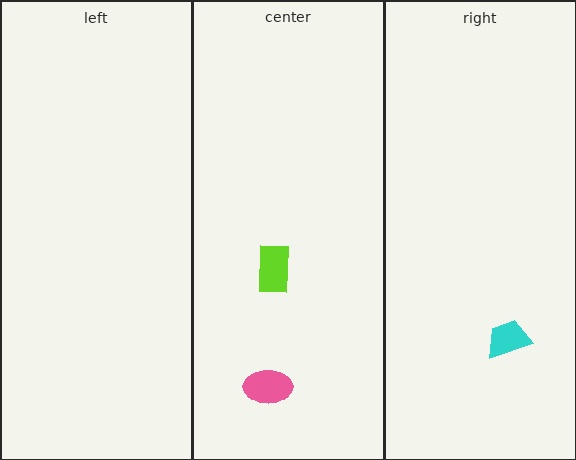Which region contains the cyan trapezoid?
The right region.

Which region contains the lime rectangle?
The center region.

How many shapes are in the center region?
2.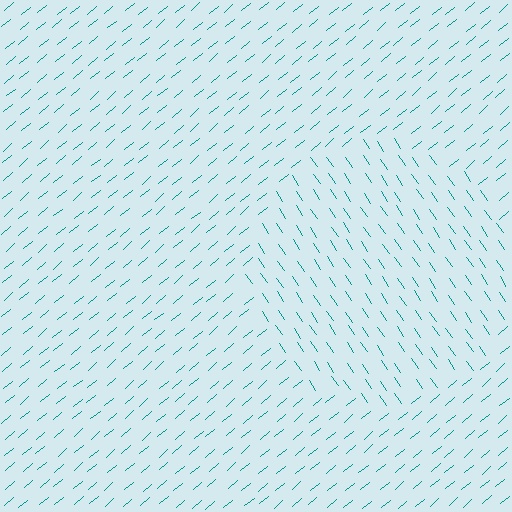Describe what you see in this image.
The image is filled with small teal line segments. A circle region in the image has lines oriented differently from the surrounding lines, creating a visible texture boundary.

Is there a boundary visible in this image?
Yes, there is a texture boundary formed by a change in line orientation.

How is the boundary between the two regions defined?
The boundary is defined purely by a change in line orientation (approximately 84 degrees difference). All lines are the same color and thickness.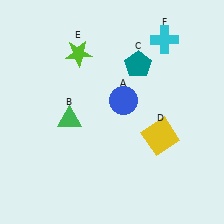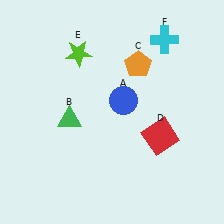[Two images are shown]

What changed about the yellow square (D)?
In Image 1, D is yellow. In Image 2, it changed to red.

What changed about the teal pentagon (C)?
In Image 1, C is teal. In Image 2, it changed to orange.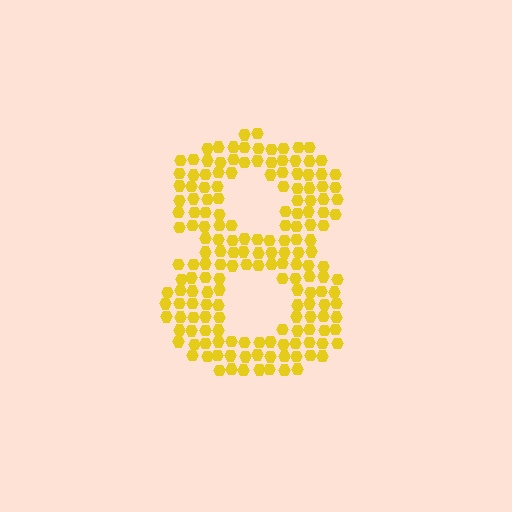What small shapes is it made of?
It is made of small hexagons.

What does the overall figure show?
The overall figure shows the digit 8.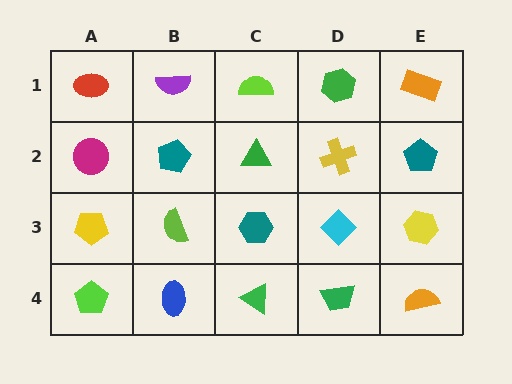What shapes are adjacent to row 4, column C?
A teal hexagon (row 3, column C), a blue ellipse (row 4, column B), a green trapezoid (row 4, column D).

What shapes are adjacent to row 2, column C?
A lime semicircle (row 1, column C), a teal hexagon (row 3, column C), a teal pentagon (row 2, column B), a yellow cross (row 2, column D).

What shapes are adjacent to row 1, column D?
A yellow cross (row 2, column D), a lime semicircle (row 1, column C), an orange rectangle (row 1, column E).